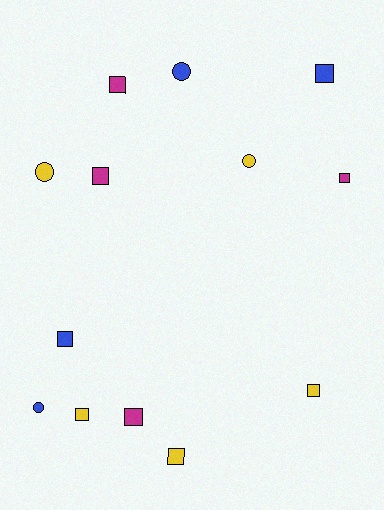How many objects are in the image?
There are 13 objects.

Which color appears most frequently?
Yellow, with 5 objects.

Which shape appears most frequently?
Square, with 9 objects.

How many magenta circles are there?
There are no magenta circles.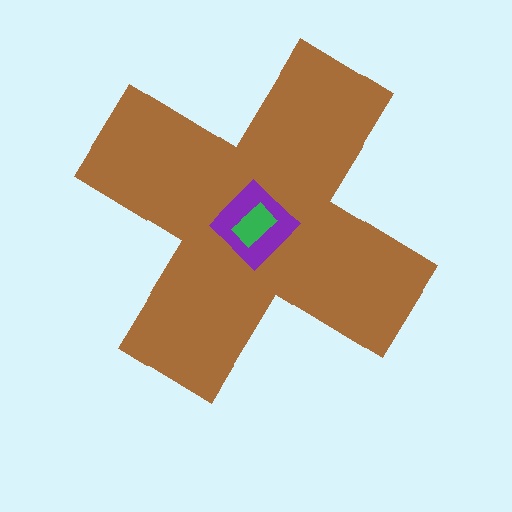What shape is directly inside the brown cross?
The purple diamond.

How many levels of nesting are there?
3.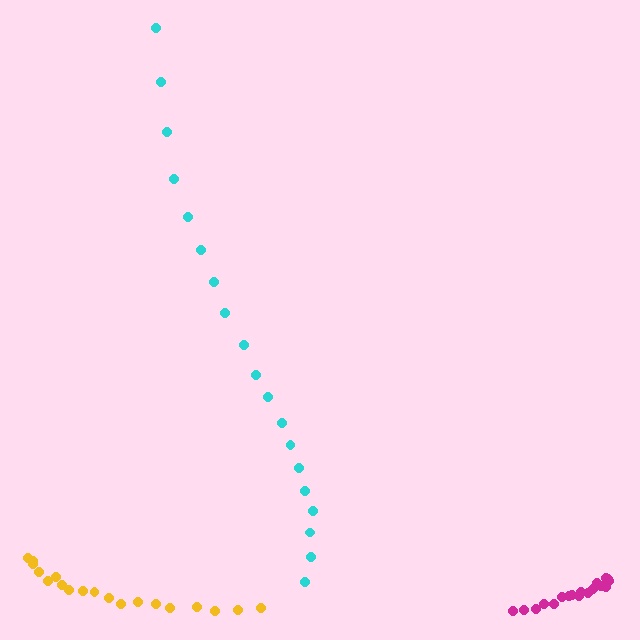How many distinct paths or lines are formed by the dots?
There are 3 distinct paths.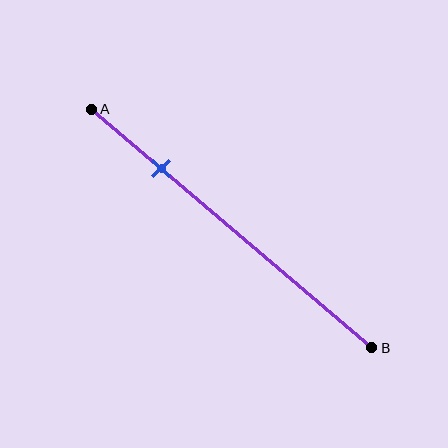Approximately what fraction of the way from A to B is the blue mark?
The blue mark is approximately 25% of the way from A to B.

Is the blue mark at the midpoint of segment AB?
No, the mark is at about 25% from A, not at the 50% midpoint.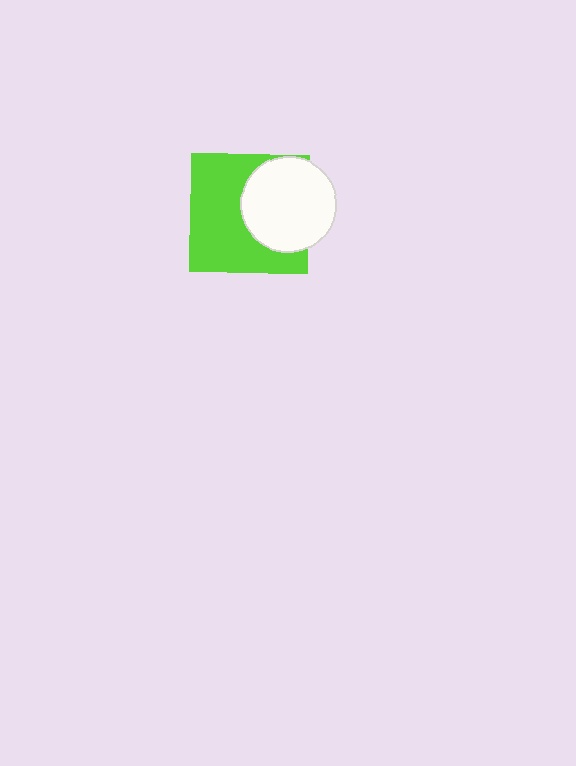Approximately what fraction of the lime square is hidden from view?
Roughly 40% of the lime square is hidden behind the white circle.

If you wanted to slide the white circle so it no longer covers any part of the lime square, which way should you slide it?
Slide it right — that is the most direct way to separate the two shapes.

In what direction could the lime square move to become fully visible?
The lime square could move left. That would shift it out from behind the white circle entirely.